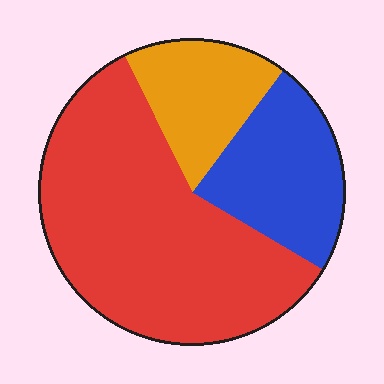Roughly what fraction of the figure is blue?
Blue takes up less than a quarter of the figure.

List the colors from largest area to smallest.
From largest to smallest: red, blue, orange.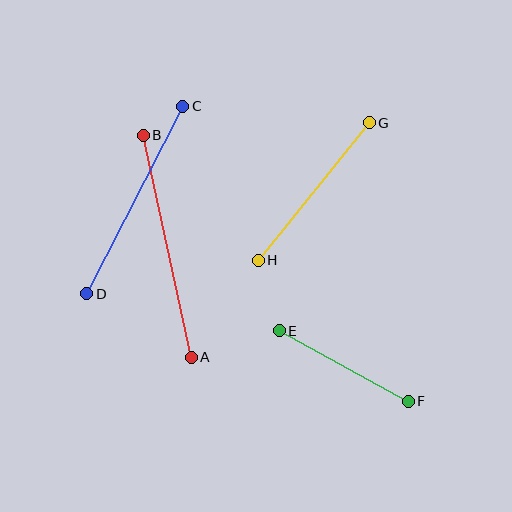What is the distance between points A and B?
The distance is approximately 227 pixels.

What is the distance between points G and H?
The distance is approximately 176 pixels.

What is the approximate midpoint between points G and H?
The midpoint is at approximately (314, 192) pixels.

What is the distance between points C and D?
The distance is approximately 211 pixels.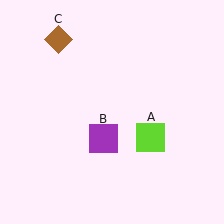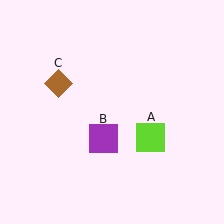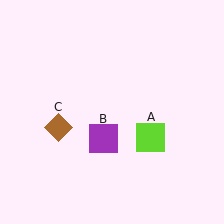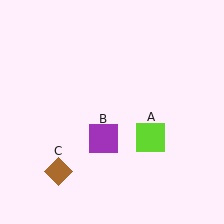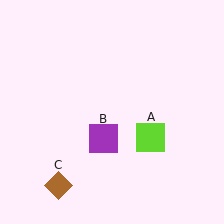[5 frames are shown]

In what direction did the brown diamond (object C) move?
The brown diamond (object C) moved down.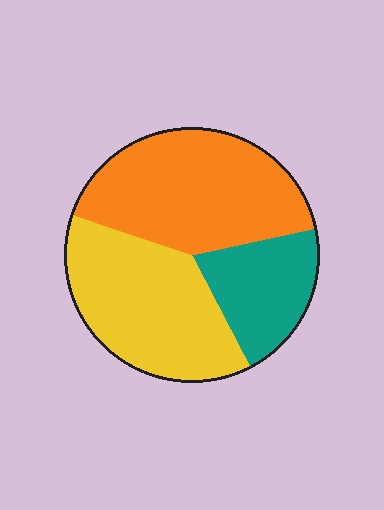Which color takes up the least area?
Teal, at roughly 20%.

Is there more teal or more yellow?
Yellow.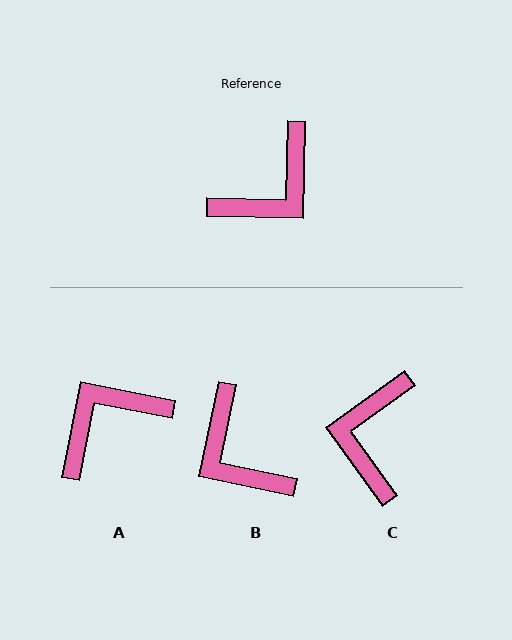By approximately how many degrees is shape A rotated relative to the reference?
Approximately 170 degrees counter-clockwise.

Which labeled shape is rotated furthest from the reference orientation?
A, about 170 degrees away.